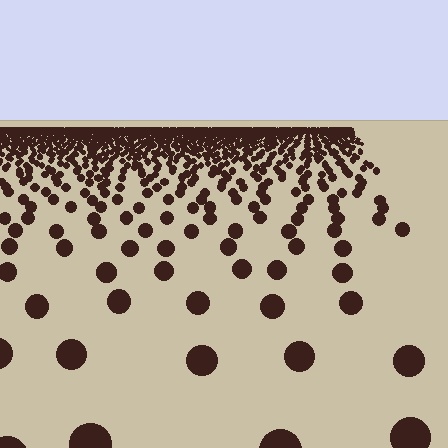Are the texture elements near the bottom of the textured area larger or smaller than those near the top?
Larger. Near the bottom, elements are closer to the viewer and appear at a bigger on-screen size.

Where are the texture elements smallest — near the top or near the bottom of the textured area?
Near the top.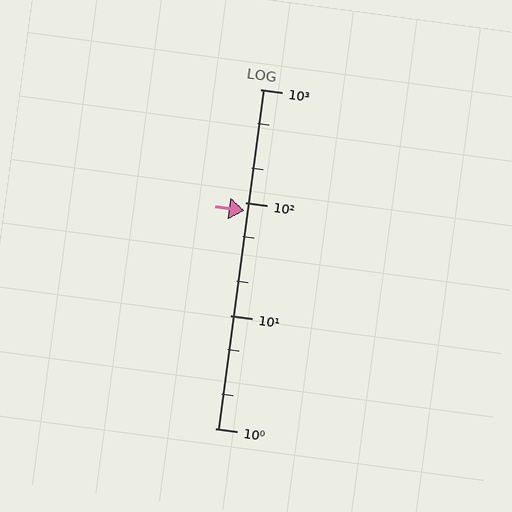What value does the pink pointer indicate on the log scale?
The pointer indicates approximately 84.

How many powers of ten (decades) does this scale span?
The scale spans 3 decades, from 1 to 1000.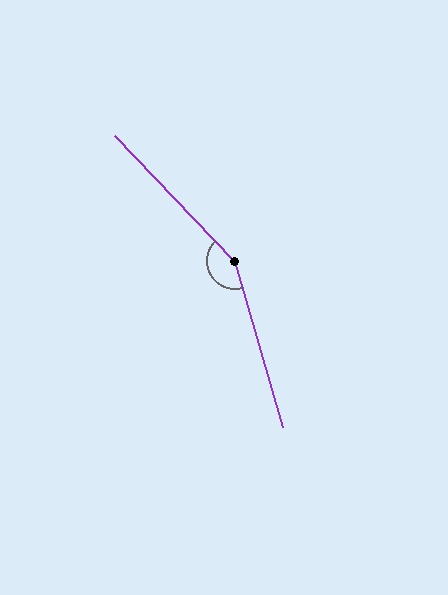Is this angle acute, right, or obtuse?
It is obtuse.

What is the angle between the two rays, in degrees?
Approximately 152 degrees.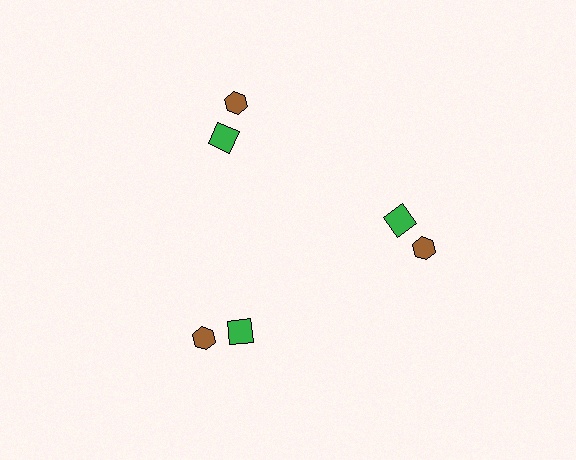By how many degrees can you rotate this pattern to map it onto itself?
The pattern maps onto itself every 120 degrees of rotation.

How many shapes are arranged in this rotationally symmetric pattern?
There are 6 shapes, arranged in 3 groups of 2.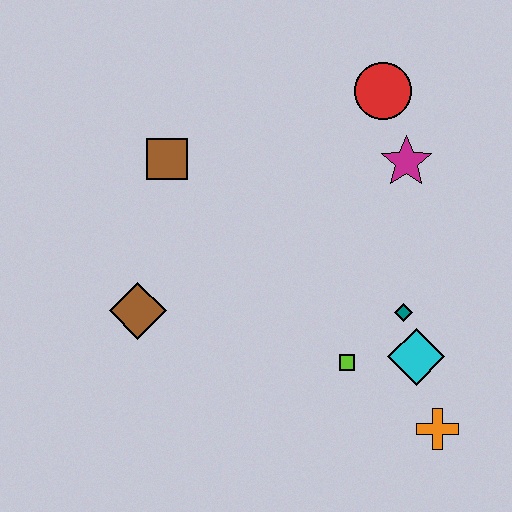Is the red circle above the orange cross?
Yes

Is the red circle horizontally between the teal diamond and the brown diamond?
Yes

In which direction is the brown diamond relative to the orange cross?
The brown diamond is to the left of the orange cross.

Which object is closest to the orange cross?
The cyan diamond is closest to the orange cross.